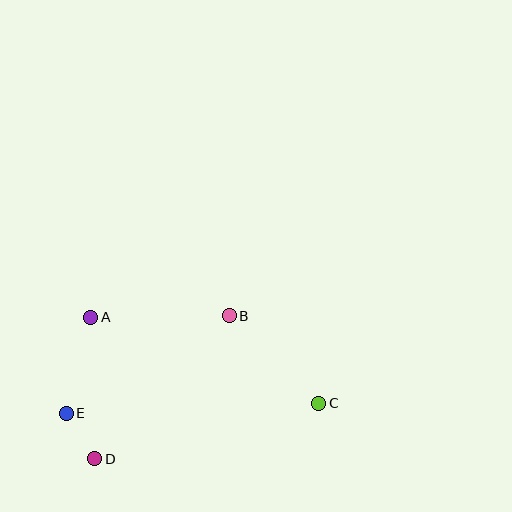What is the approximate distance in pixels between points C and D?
The distance between C and D is approximately 231 pixels.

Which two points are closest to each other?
Points D and E are closest to each other.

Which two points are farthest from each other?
Points C and E are farthest from each other.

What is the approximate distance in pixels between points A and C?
The distance between A and C is approximately 244 pixels.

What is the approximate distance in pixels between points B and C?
The distance between B and C is approximately 125 pixels.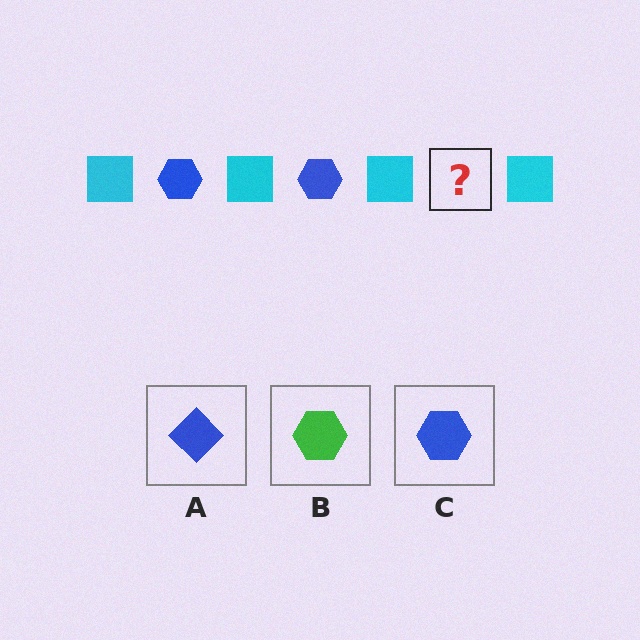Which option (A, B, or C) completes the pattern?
C.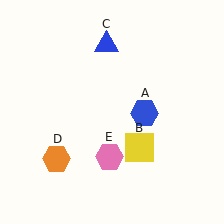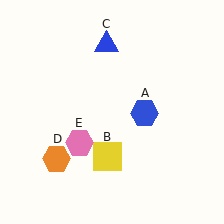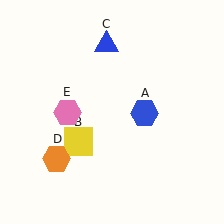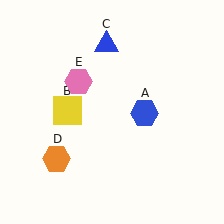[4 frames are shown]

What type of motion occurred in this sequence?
The yellow square (object B), pink hexagon (object E) rotated clockwise around the center of the scene.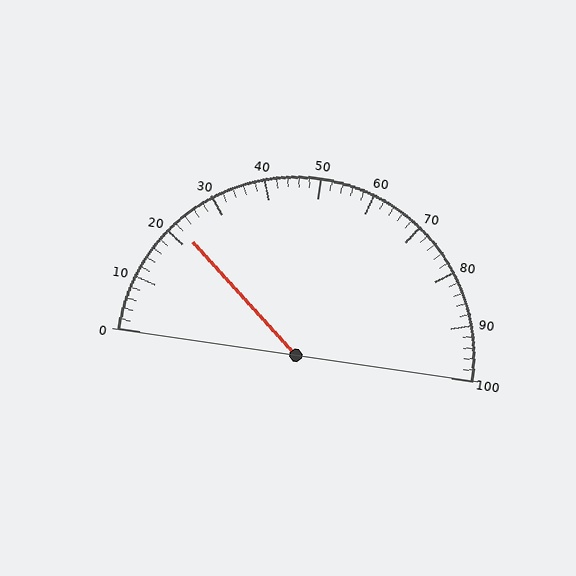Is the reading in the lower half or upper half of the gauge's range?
The reading is in the lower half of the range (0 to 100).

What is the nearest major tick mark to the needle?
The nearest major tick mark is 20.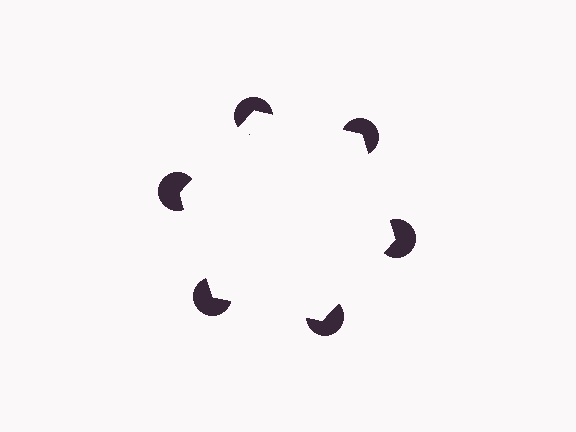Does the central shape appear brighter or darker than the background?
It typically appears slightly brighter than the background, even though no actual brightness change is drawn.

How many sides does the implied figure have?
6 sides.